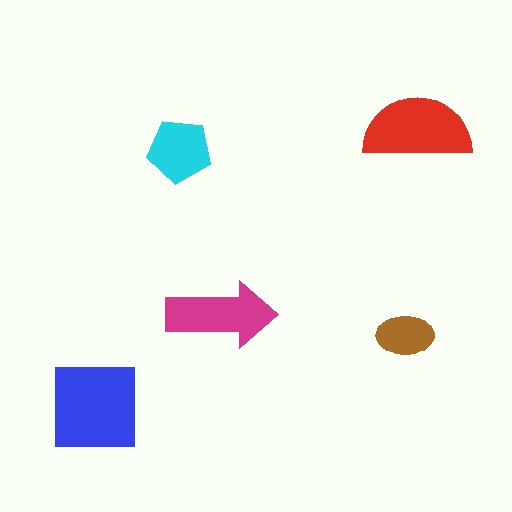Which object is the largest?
The blue square.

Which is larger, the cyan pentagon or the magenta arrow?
The magenta arrow.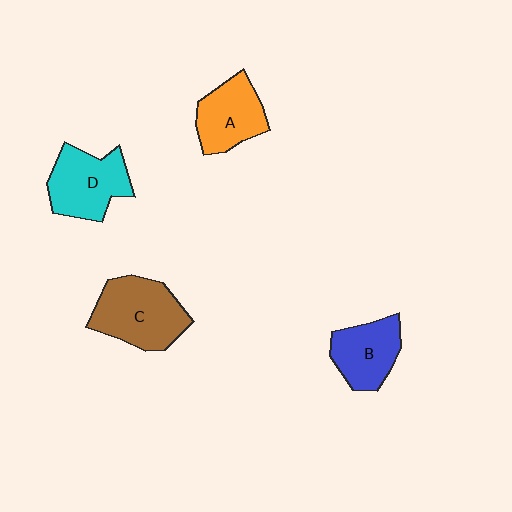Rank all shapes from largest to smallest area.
From largest to smallest: C (brown), D (cyan), A (orange), B (blue).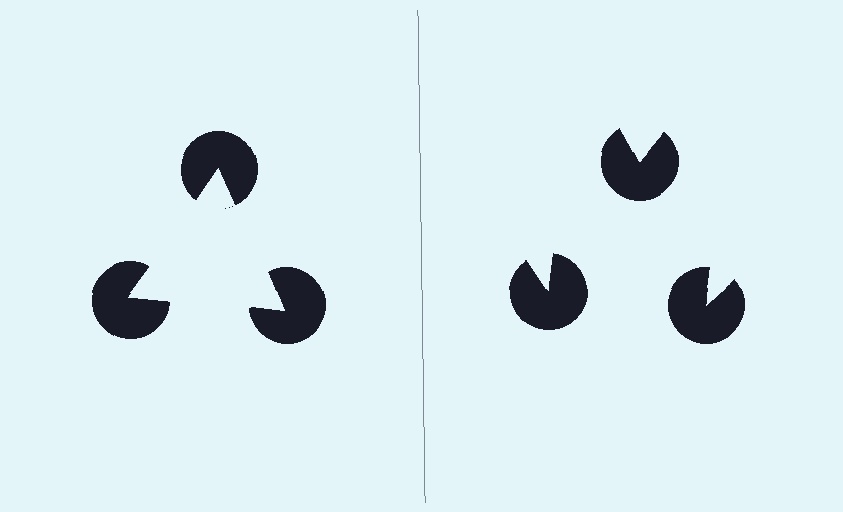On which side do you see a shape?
An illusory triangle appears on the left side. On the right side the wedge cuts are rotated, so no coherent shape forms.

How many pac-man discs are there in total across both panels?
6 — 3 on each side.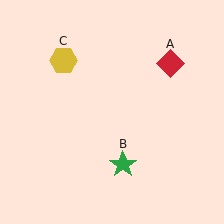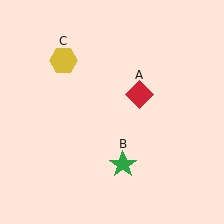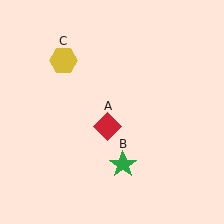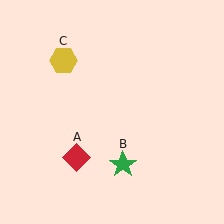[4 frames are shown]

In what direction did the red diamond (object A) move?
The red diamond (object A) moved down and to the left.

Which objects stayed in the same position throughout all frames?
Green star (object B) and yellow hexagon (object C) remained stationary.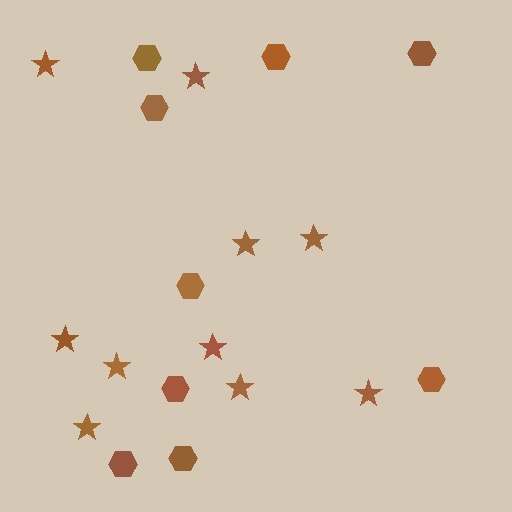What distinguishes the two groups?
There are 2 groups: one group of stars (10) and one group of hexagons (9).